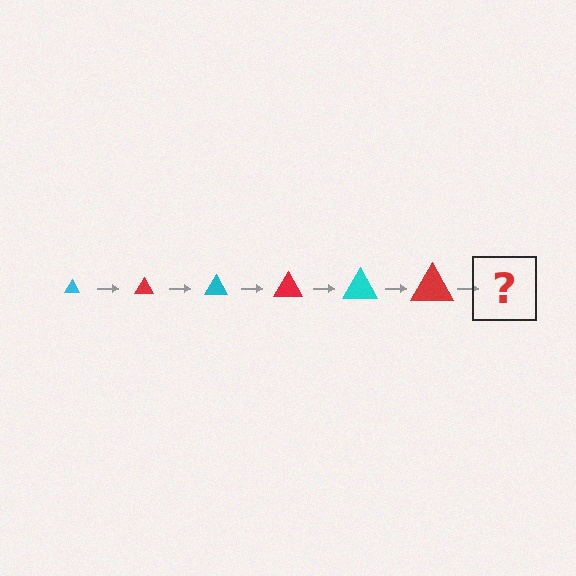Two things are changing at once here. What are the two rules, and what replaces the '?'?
The two rules are that the triangle grows larger each step and the color cycles through cyan and red. The '?' should be a cyan triangle, larger than the previous one.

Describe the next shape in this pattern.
It should be a cyan triangle, larger than the previous one.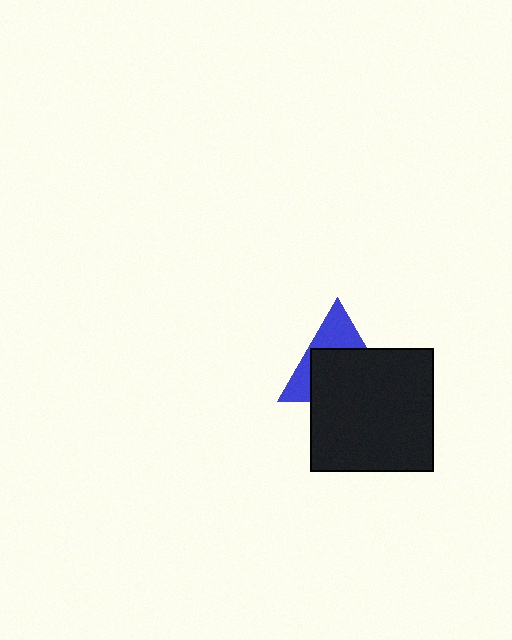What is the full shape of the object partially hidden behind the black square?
The partially hidden object is a blue triangle.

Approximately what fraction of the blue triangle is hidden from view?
Roughly 62% of the blue triangle is hidden behind the black square.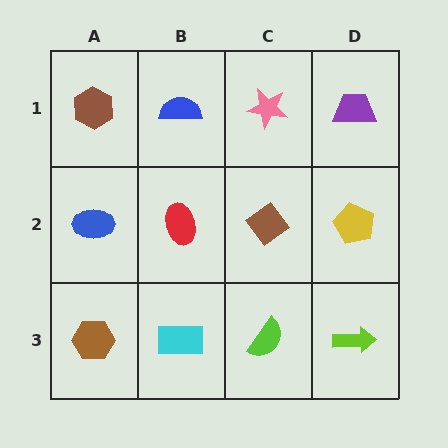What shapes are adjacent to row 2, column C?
A pink star (row 1, column C), a lime semicircle (row 3, column C), a red ellipse (row 2, column B), a yellow pentagon (row 2, column D).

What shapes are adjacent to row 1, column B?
A red ellipse (row 2, column B), a brown hexagon (row 1, column A), a pink star (row 1, column C).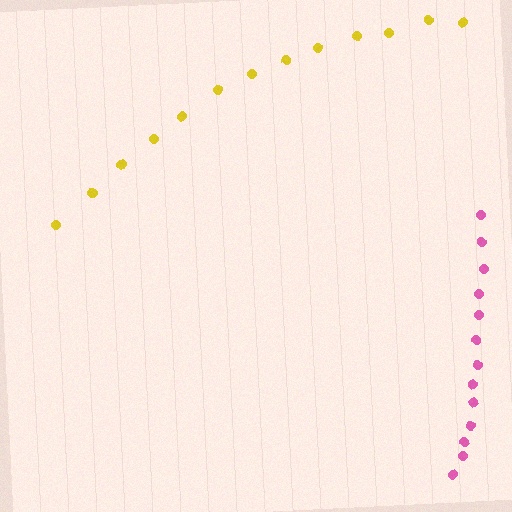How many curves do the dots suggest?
There are 2 distinct paths.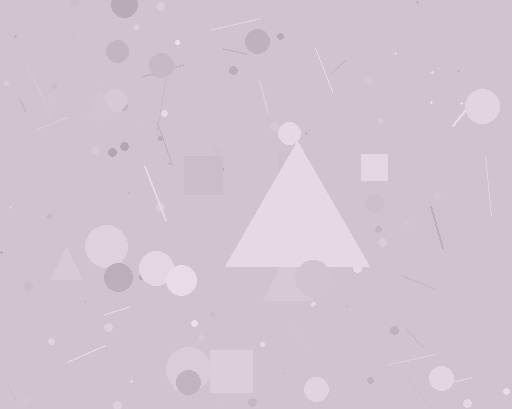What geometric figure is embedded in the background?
A triangle is embedded in the background.